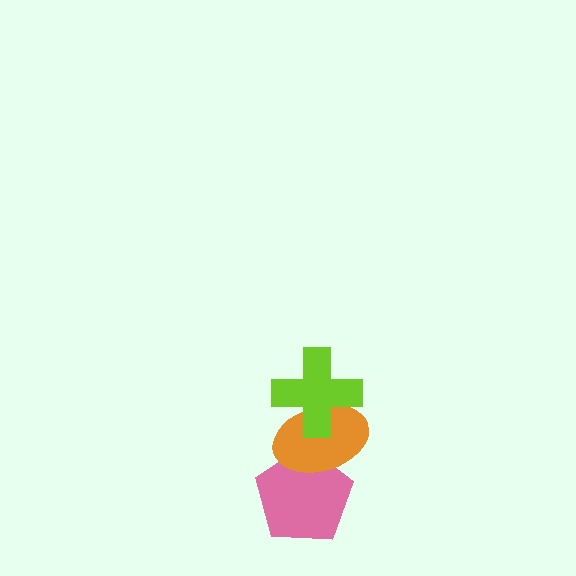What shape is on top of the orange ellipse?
The lime cross is on top of the orange ellipse.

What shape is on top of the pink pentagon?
The orange ellipse is on top of the pink pentagon.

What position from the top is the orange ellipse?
The orange ellipse is 2nd from the top.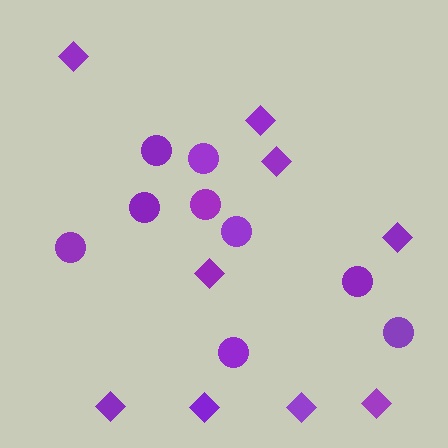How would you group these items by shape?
There are 2 groups: one group of diamonds (9) and one group of circles (9).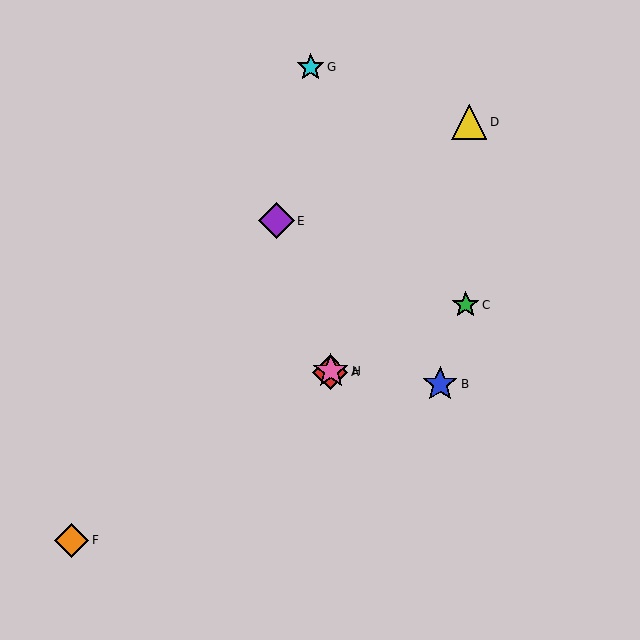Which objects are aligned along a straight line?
Objects A, D, H are aligned along a straight line.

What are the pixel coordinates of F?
Object F is at (72, 540).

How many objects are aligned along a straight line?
3 objects (A, D, H) are aligned along a straight line.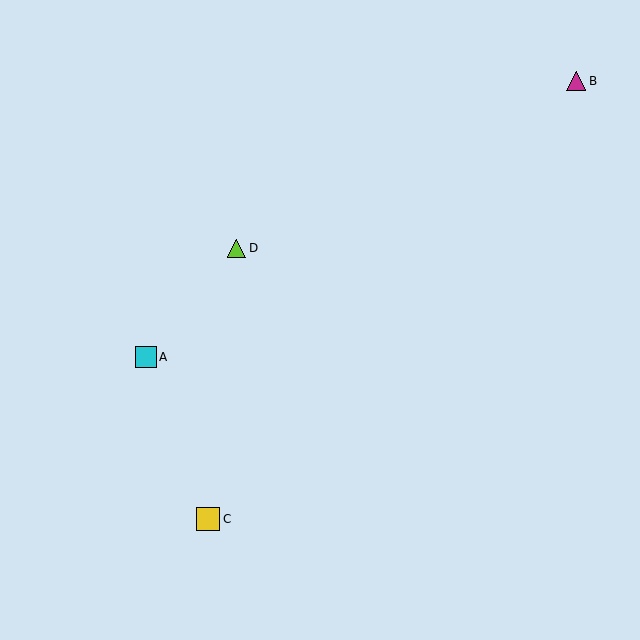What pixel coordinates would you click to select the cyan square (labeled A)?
Click at (146, 357) to select the cyan square A.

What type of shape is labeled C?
Shape C is a yellow square.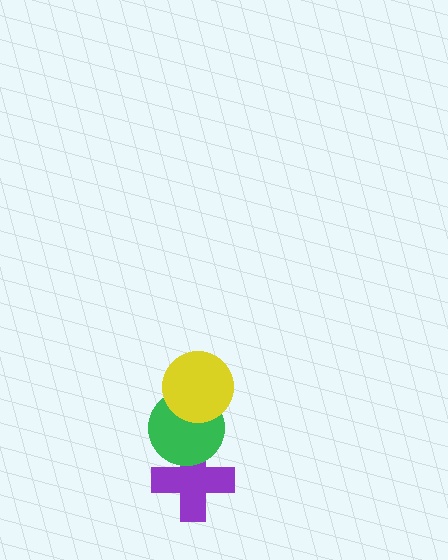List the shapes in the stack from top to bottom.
From top to bottom: the yellow circle, the green circle, the purple cross.